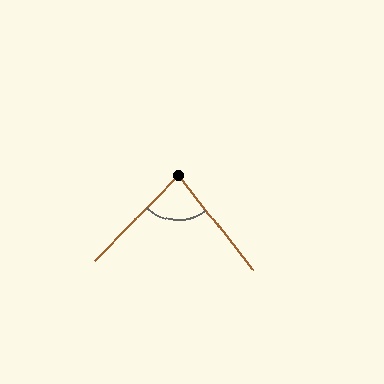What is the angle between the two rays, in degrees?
Approximately 83 degrees.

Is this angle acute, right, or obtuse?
It is acute.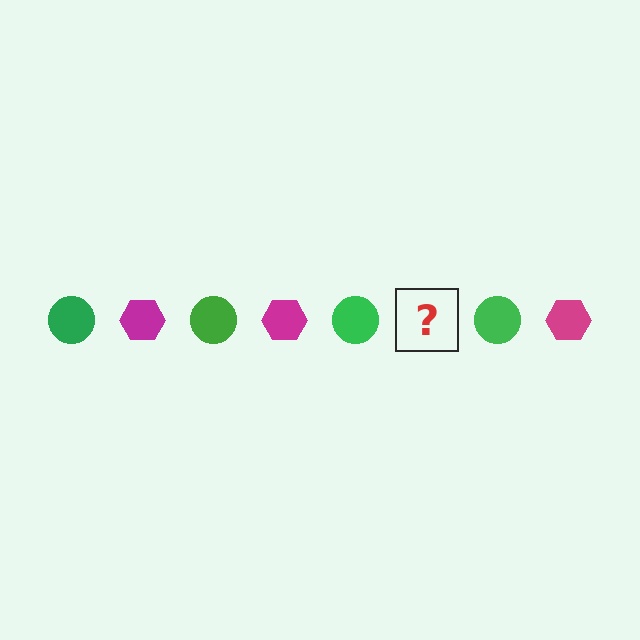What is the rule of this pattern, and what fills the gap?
The rule is that the pattern alternates between green circle and magenta hexagon. The gap should be filled with a magenta hexagon.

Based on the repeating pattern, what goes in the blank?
The blank should be a magenta hexagon.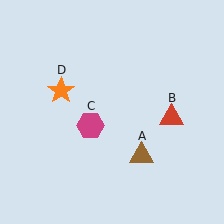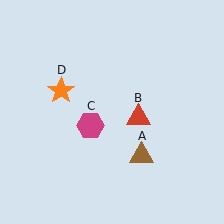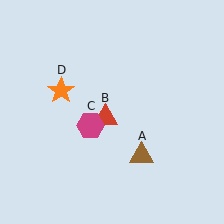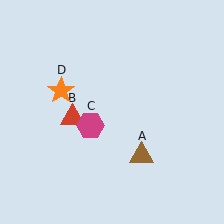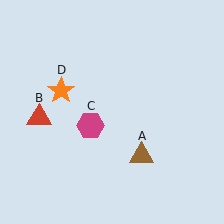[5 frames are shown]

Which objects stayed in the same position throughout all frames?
Brown triangle (object A) and magenta hexagon (object C) and orange star (object D) remained stationary.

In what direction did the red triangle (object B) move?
The red triangle (object B) moved left.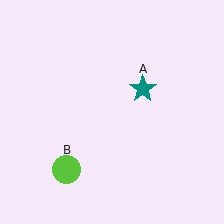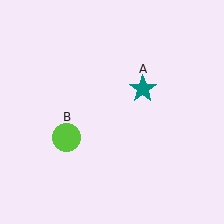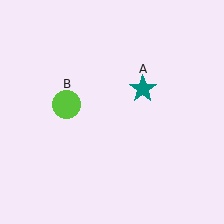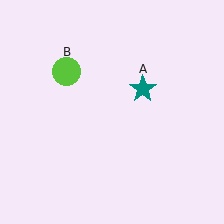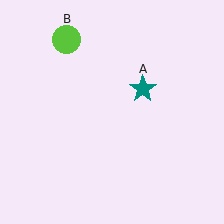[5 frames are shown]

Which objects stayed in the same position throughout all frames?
Teal star (object A) remained stationary.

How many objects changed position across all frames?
1 object changed position: lime circle (object B).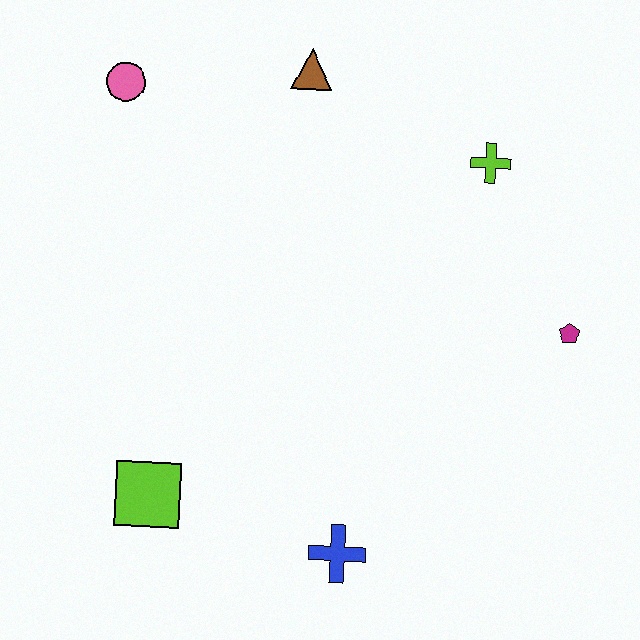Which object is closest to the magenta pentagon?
The lime cross is closest to the magenta pentagon.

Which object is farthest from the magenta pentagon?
The pink circle is farthest from the magenta pentagon.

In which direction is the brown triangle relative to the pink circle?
The brown triangle is to the right of the pink circle.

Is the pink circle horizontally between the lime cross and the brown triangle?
No